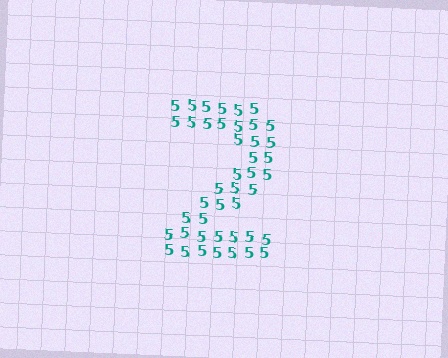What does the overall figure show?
The overall figure shows the digit 2.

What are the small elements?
The small elements are digit 5's.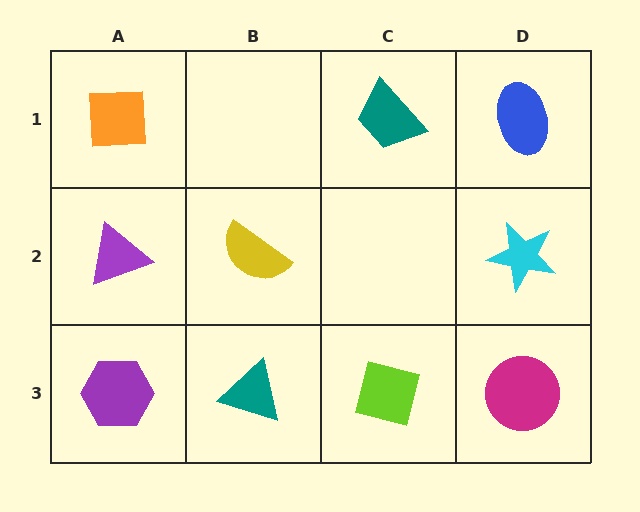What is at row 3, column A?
A purple hexagon.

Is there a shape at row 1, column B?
No, that cell is empty.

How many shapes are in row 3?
4 shapes.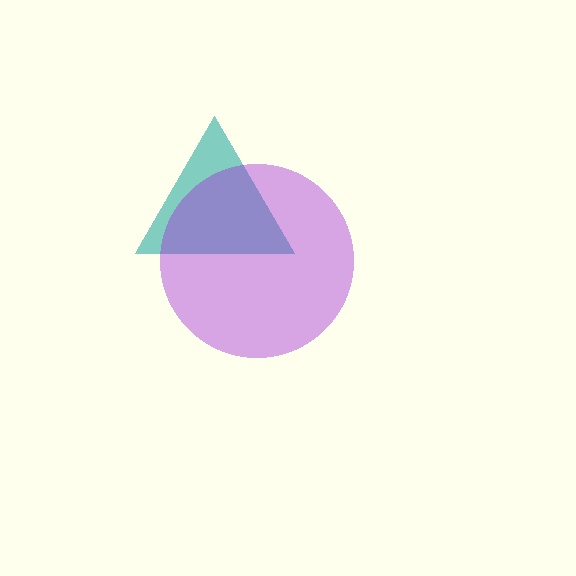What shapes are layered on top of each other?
The layered shapes are: a teal triangle, a purple circle.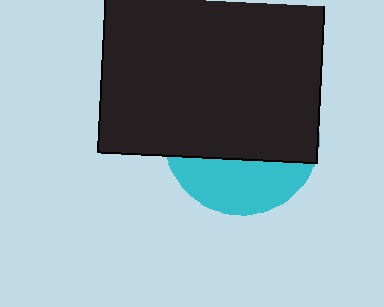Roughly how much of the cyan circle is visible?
A small part of it is visible (roughly 32%).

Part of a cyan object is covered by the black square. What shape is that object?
It is a circle.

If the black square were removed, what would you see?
You would see the complete cyan circle.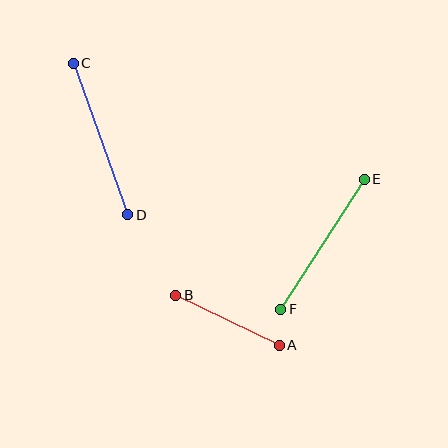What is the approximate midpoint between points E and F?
The midpoint is at approximately (322, 244) pixels.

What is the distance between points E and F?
The distance is approximately 155 pixels.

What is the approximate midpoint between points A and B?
The midpoint is at approximately (228, 320) pixels.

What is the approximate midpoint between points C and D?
The midpoint is at approximately (100, 139) pixels.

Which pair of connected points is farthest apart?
Points C and D are farthest apart.